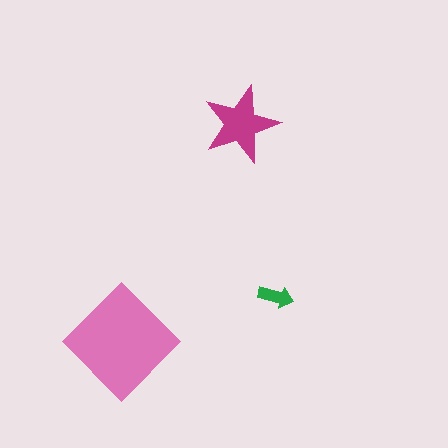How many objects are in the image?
There are 3 objects in the image.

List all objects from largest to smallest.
The pink diamond, the magenta star, the green arrow.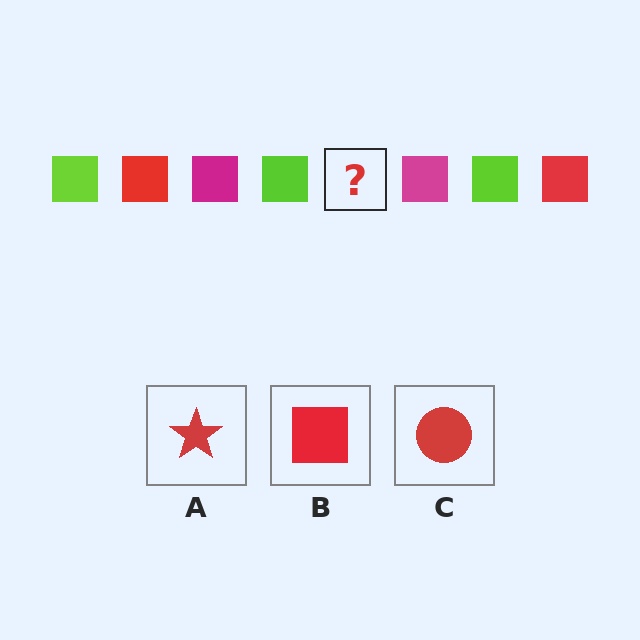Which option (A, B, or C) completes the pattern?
B.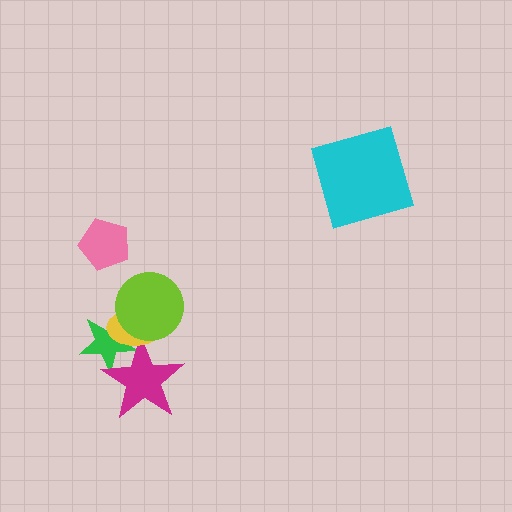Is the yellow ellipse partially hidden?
Yes, it is partially covered by another shape.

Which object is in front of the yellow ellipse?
The lime circle is in front of the yellow ellipse.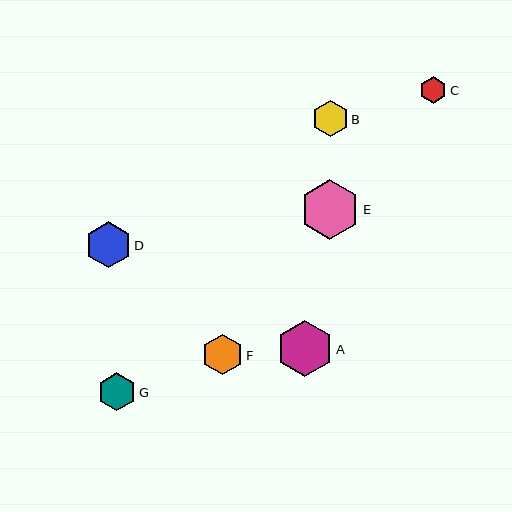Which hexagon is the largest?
Hexagon E is the largest with a size of approximately 59 pixels.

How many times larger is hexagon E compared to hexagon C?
Hexagon E is approximately 2.2 times the size of hexagon C.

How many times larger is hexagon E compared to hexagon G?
Hexagon E is approximately 1.6 times the size of hexagon G.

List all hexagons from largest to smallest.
From largest to smallest: E, A, D, F, G, B, C.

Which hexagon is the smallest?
Hexagon C is the smallest with a size of approximately 27 pixels.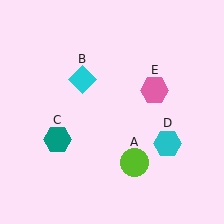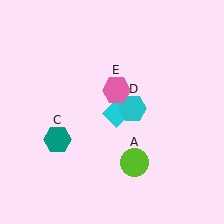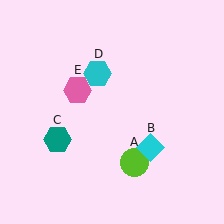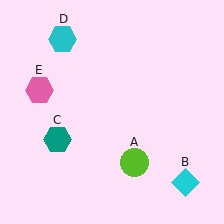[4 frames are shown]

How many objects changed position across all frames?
3 objects changed position: cyan diamond (object B), cyan hexagon (object D), pink hexagon (object E).